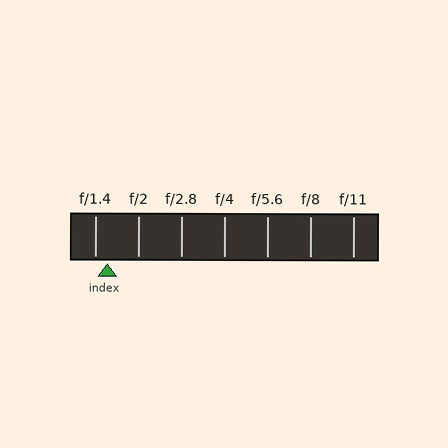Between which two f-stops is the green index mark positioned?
The index mark is between f/1.4 and f/2.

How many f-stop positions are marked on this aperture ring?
There are 7 f-stop positions marked.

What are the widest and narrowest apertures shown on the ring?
The widest aperture shown is f/1.4 and the narrowest is f/11.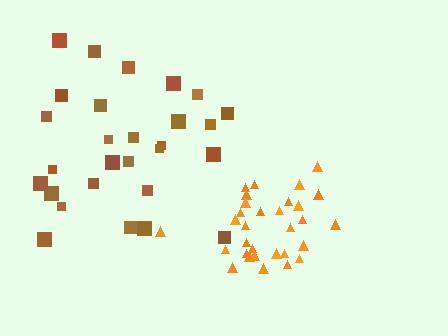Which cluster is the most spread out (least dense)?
Brown.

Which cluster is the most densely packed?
Orange.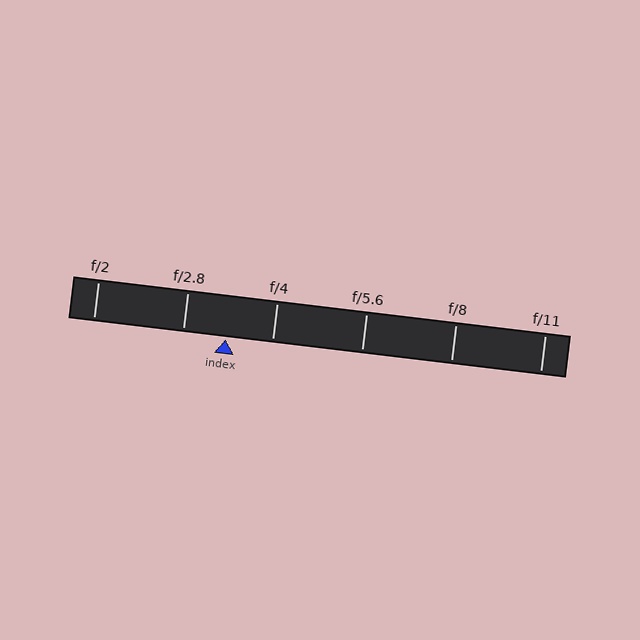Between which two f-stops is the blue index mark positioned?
The index mark is between f/2.8 and f/4.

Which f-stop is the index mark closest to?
The index mark is closest to f/2.8.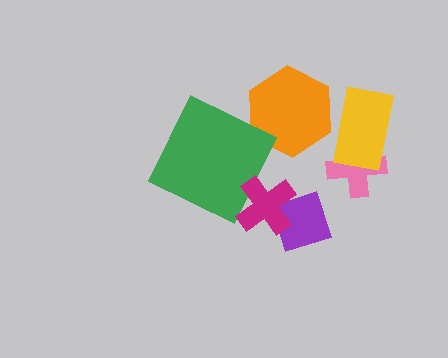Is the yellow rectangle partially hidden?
Yes, it is partially covered by another shape.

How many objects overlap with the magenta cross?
2 objects overlap with the magenta cross.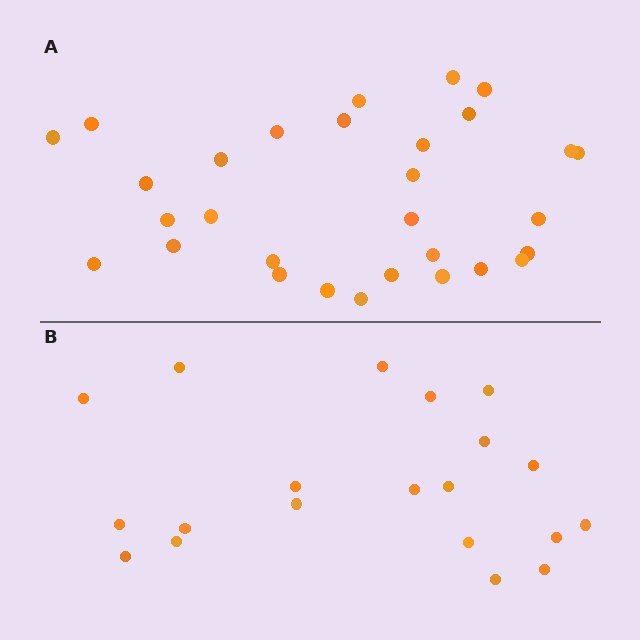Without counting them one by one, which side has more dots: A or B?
Region A (the top region) has more dots.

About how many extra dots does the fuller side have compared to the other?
Region A has roughly 10 or so more dots than region B.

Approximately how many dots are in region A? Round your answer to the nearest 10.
About 30 dots.